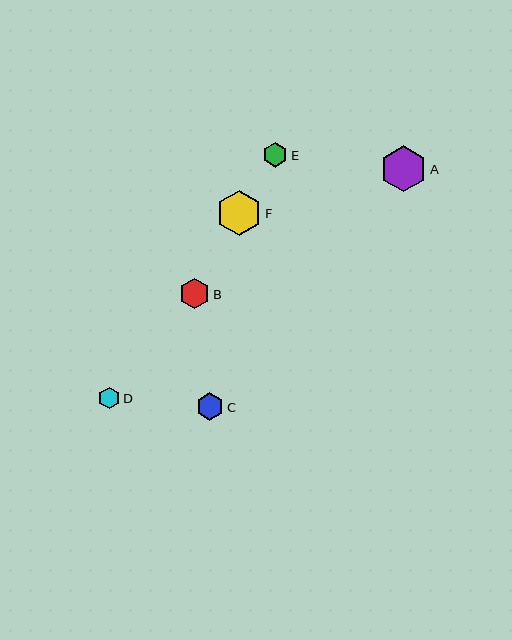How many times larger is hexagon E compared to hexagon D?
Hexagon E is approximately 1.2 times the size of hexagon D.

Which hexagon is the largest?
Hexagon A is the largest with a size of approximately 46 pixels.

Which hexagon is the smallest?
Hexagon D is the smallest with a size of approximately 22 pixels.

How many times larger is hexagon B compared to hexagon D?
Hexagon B is approximately 1.4 times the size of hexagon D.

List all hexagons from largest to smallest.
From largest to smallest: A, F, B, C, E, D.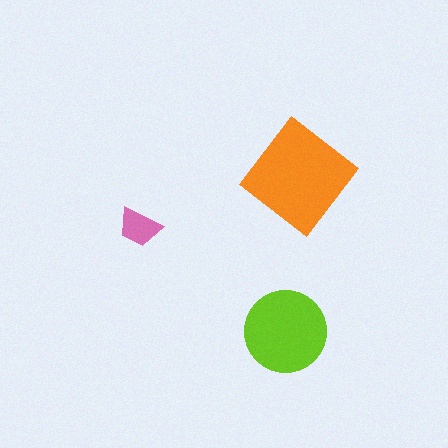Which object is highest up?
The orange diamond is topmost.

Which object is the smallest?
The pink trapezoid.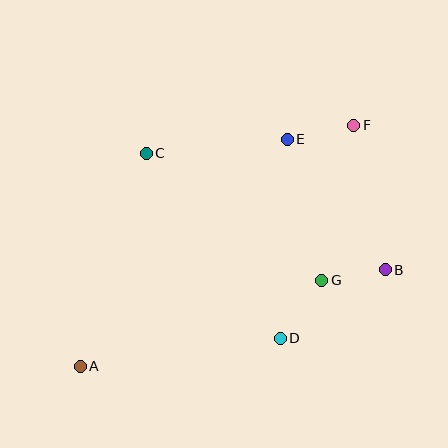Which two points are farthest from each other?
Points A and F are farthest from each other.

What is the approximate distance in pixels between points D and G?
The distance between D and G is approximately 71 pixels.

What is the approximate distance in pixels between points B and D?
The distance between B and D is approximately 125 pixels.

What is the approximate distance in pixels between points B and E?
The distance between B and E is approximately 163 pixels.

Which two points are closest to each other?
Points B and G are closest to each other.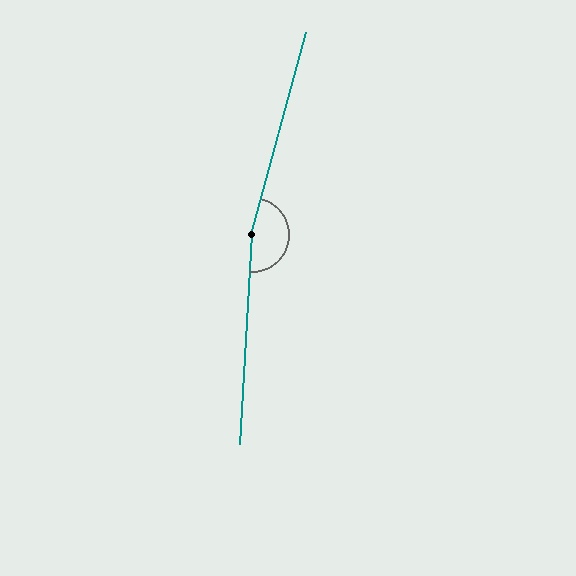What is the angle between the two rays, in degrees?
Approximately 168 degrees.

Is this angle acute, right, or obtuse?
It is obtuse.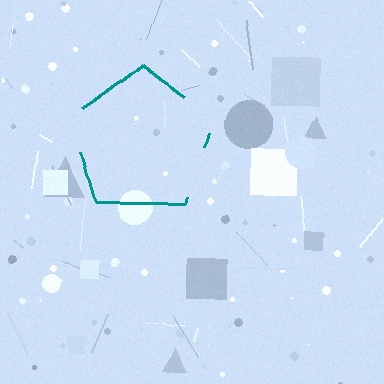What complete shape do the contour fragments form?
The contour fragments form a pentagon.